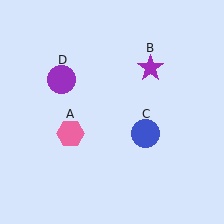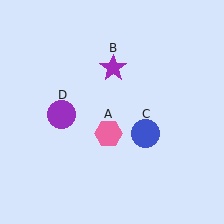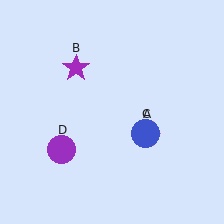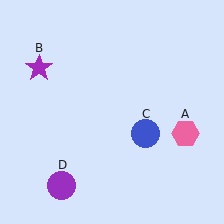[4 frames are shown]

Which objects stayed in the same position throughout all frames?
Blue circle (object C) remained stationary.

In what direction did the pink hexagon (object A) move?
The pink hexagon (object A) moved right.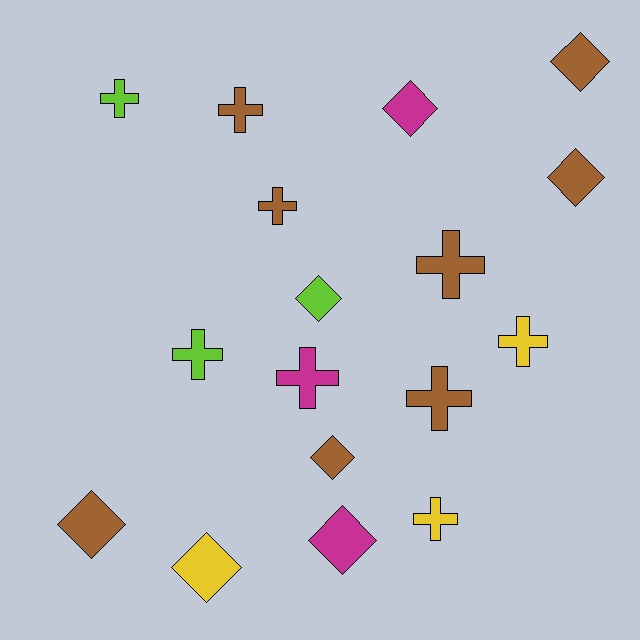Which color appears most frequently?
Brown, with 8 objects.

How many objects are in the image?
There are 17 objects.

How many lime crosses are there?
There are 2 lime crosses.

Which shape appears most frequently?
Cross, with 9 objects.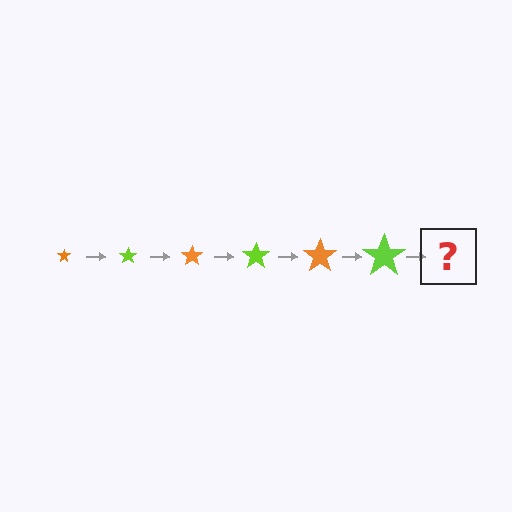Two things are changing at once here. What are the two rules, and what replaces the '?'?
The two rules are that the star grows larger each step and the color cycles through orange and lime. The '?' should be an orange star, larger than the previous one.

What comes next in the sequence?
The next element should be an orange star, larger than the previous one.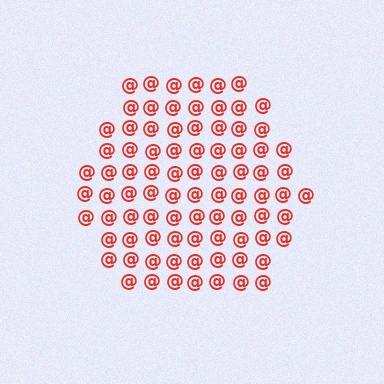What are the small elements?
The small elements are at signs.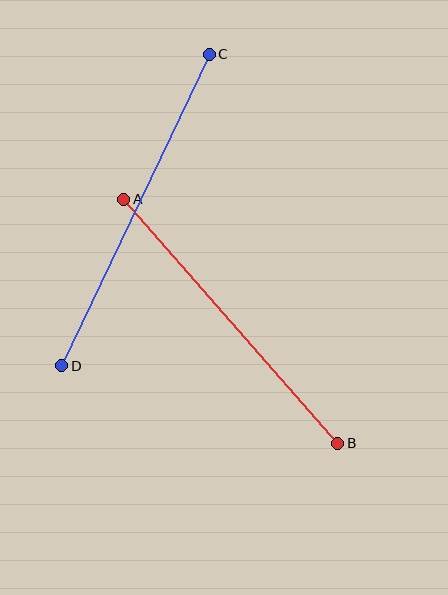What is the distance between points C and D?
The distance is approximately 345 pixels.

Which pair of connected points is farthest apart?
Points C and D are farthest apart.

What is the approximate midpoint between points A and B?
The midpoint is at approximately (231, 321) pixels.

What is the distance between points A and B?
The distance is approximately 324 pixels.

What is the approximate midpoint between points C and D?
The midpoint is at approximately (135, 210) pixels.